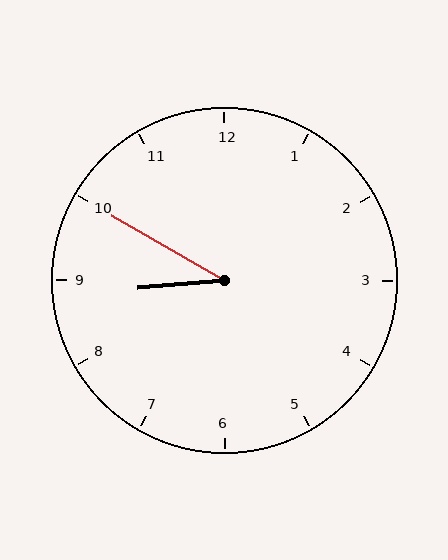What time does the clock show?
8:50.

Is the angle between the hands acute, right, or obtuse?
It is acute.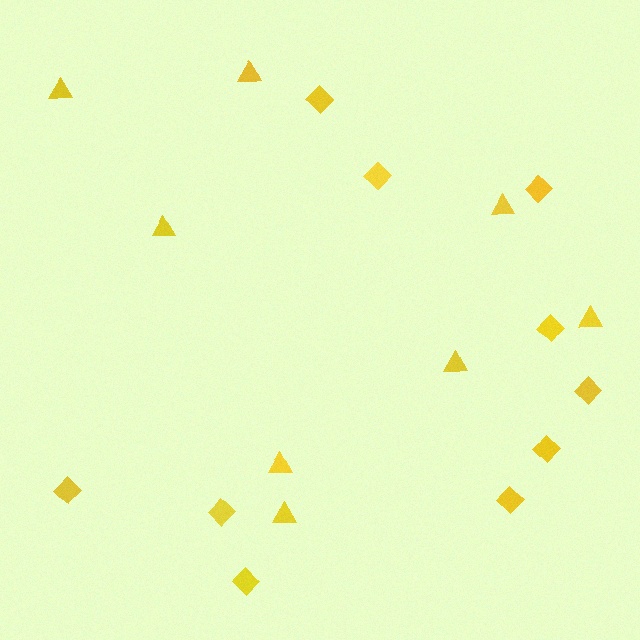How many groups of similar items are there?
There are 2 groups: one group of triangles (8) and one group of diamonds (10).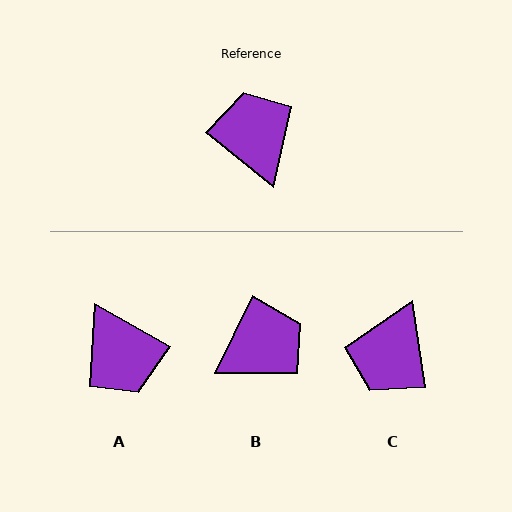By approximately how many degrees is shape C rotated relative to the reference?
Approximately 137 degrees counter-clockwise.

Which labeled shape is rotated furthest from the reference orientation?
A, about 171 degrees away.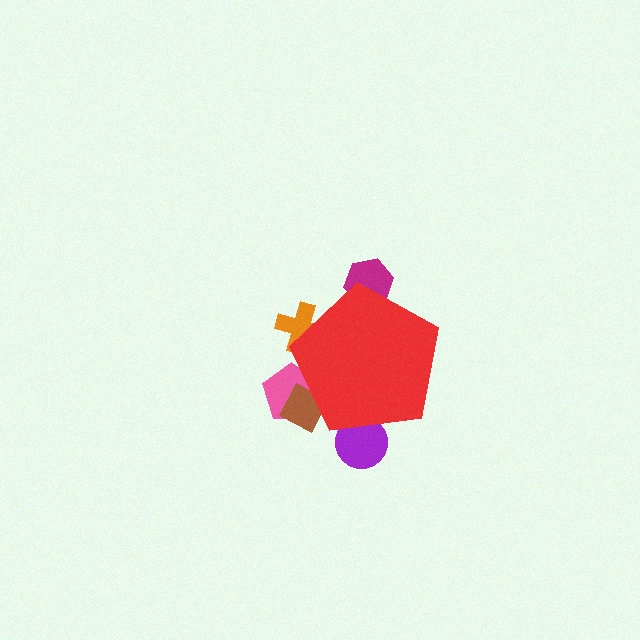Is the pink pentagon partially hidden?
Yes, the pink pentagon is partially hidden behind the red pentagon.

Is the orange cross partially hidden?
Yes, the orange cross is partially hidden behind the red pentagon.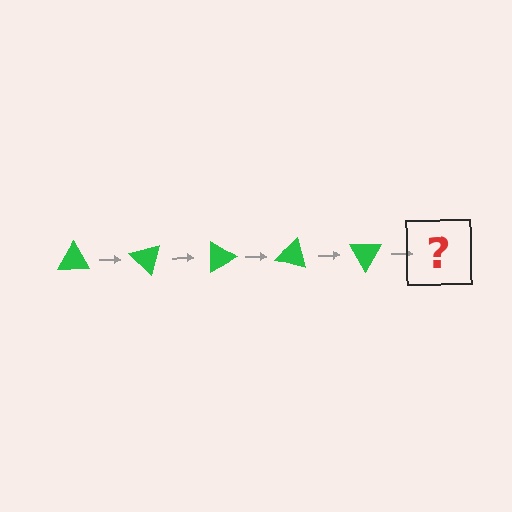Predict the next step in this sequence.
The next step is a green triangle rotated 225 degrees.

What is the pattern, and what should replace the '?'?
The pattern is that the triangle rotates 45 degrees each step. The '?' should be a green triangle rotated 225 degrees.